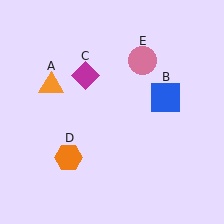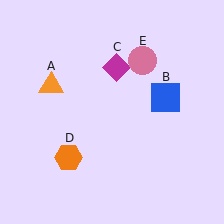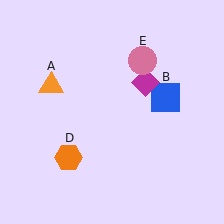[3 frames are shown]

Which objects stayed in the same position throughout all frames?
Orange triangle (object A) and blue square (object B) and orange hexagon (object D) and pink circle (object E) remained stationary.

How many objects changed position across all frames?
1 object changed position: magenta diamond (object C).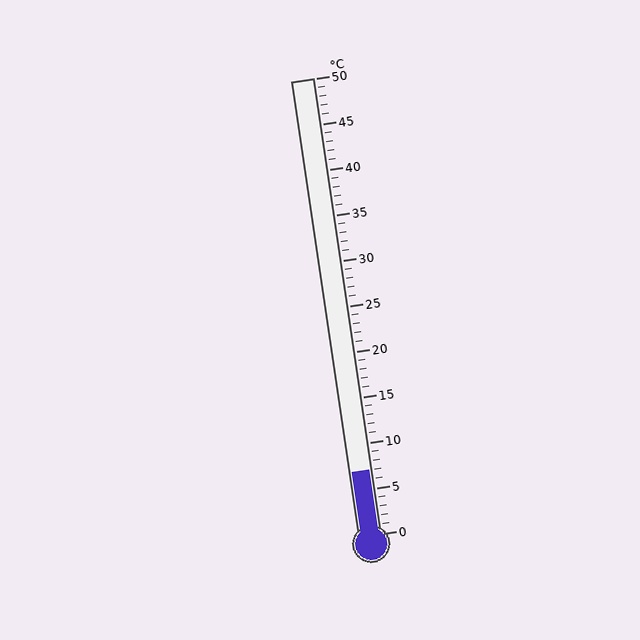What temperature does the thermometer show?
The thermometer shows approximately 7°C.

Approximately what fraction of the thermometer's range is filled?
The thermometer is filled to approximately 15% of its range.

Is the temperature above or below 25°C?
The temperature is below 25°C.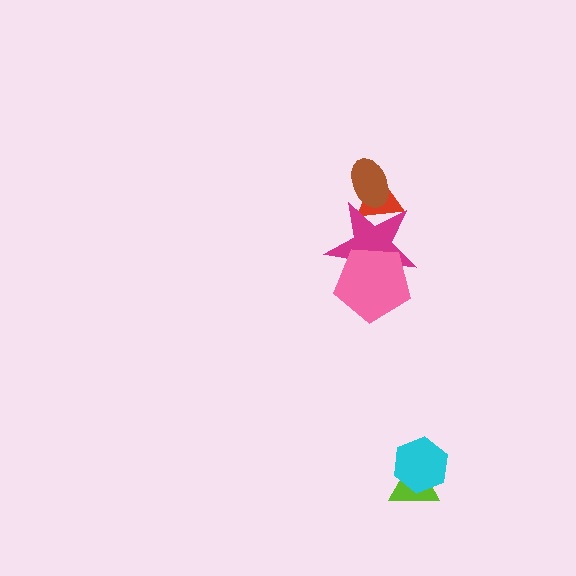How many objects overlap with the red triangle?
2 objects overlap with the red triangle.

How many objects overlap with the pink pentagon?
1 object overlaps with the pink pentagon.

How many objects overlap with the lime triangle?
1 object overlaps with the lime triangle.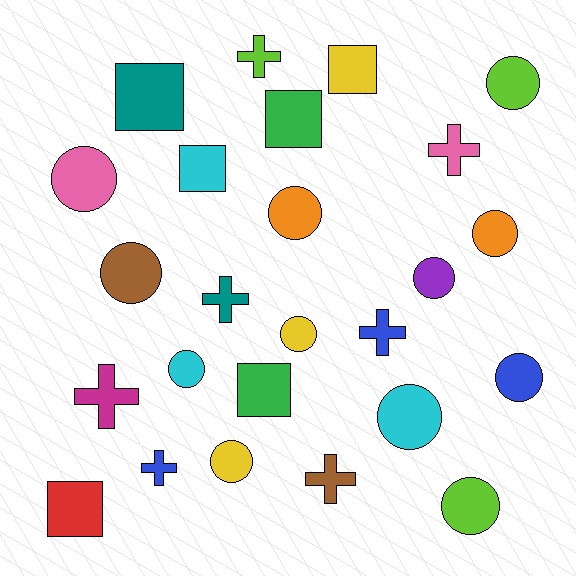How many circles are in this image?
There are 12 circles.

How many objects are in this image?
There are 25 objects.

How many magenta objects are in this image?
There is 1 magenta object.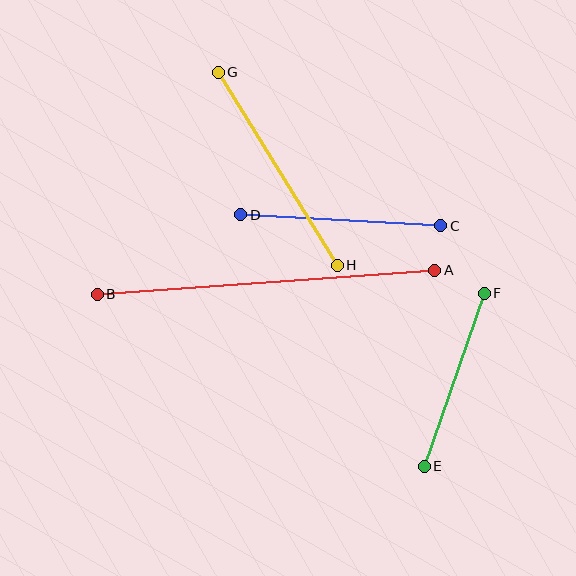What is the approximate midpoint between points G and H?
The midpoint is at approximately (278, 169) pixels.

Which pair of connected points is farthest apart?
Points A and B are farthest apart.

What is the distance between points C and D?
The distance is approximately 200 pixels.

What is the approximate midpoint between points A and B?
The midpoint is at approximately (266, 282) pixels.